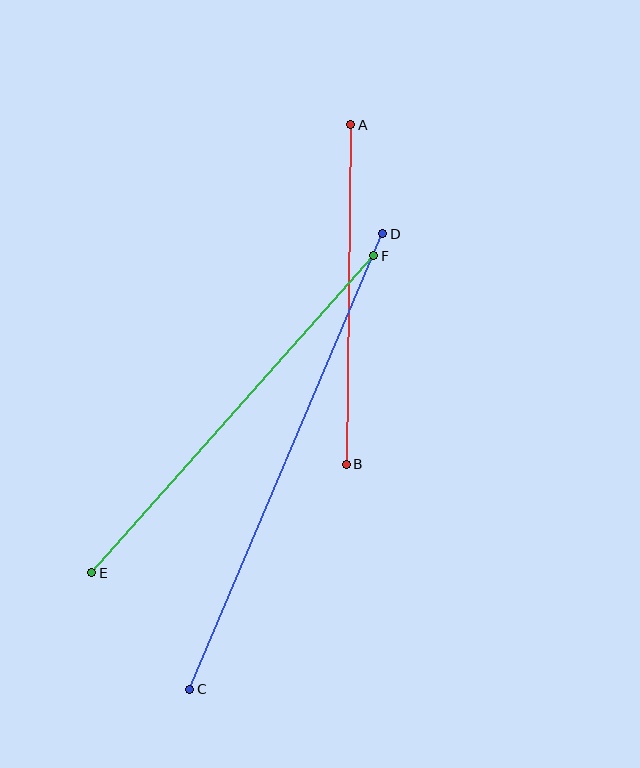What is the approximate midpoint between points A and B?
The midpoint is at approximately (348, 295) pixels.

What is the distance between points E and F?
The distance is approximately 424 pixels.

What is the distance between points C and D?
The distance is approximately 495 pixels.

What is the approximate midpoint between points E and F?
The midpoint is at approximately (233, 414) pixels.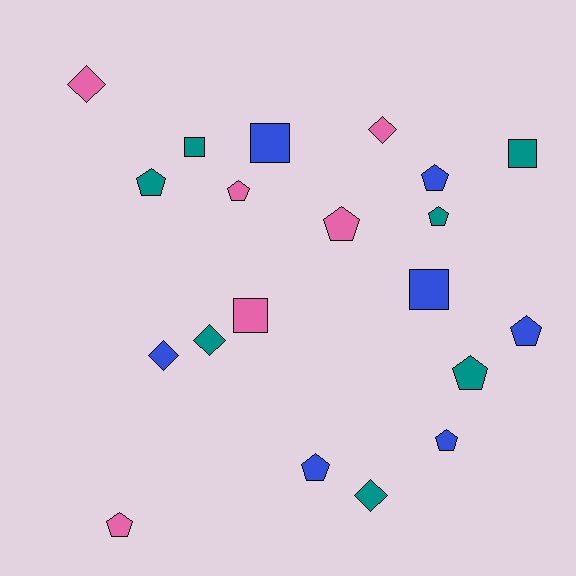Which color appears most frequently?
Teal, with 7 objects.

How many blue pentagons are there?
There are 4 blue pentagons.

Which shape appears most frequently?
Pentagon, with 10 objects.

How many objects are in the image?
There are 20 objects.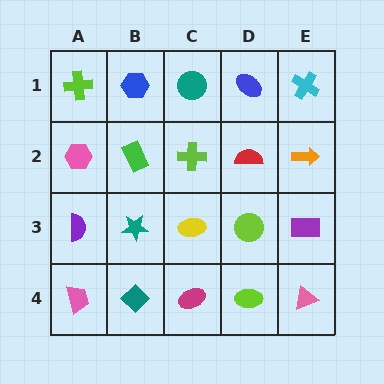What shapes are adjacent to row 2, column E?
A cyan cross (row 1, column E), a purple rectangle (row 3, column E), a red semicircle (row 2, column D).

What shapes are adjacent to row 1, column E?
An orange arrow (row 2, column E), a blue ellipse (row 1, column D).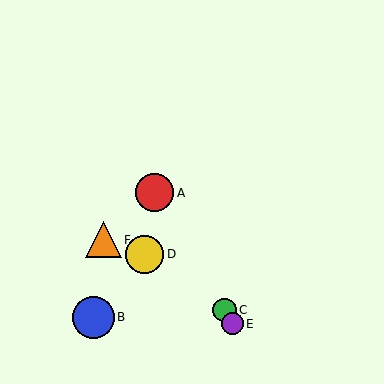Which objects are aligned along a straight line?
Objects A, C, E are aligned along a straight line.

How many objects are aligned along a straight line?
3 objects (A, C, E) are aligned along a straight line.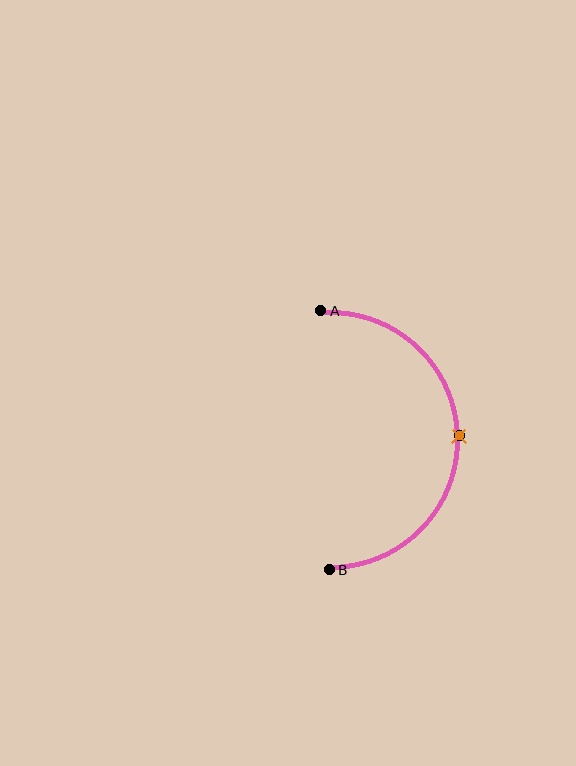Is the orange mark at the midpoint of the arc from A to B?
Yes. The orange mark lies on the arc at equal arc-length from both A and B — it is the arc midpoint.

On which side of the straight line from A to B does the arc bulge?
The arc bulges to the right of the straight line connecting A and B.